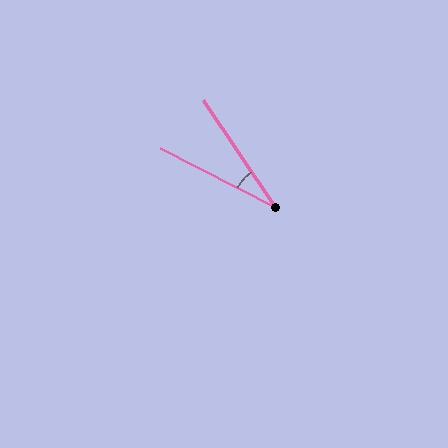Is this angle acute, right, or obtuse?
It is acute.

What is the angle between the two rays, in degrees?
Approximately 29 degrees.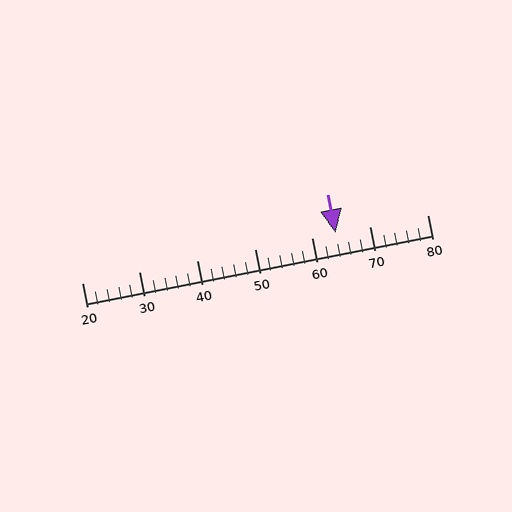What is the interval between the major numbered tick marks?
The major tick marks are spaced 10 units apart.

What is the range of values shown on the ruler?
The ruler shows values from 20 to 80.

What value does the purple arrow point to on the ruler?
The purple arrow points to approximately 64.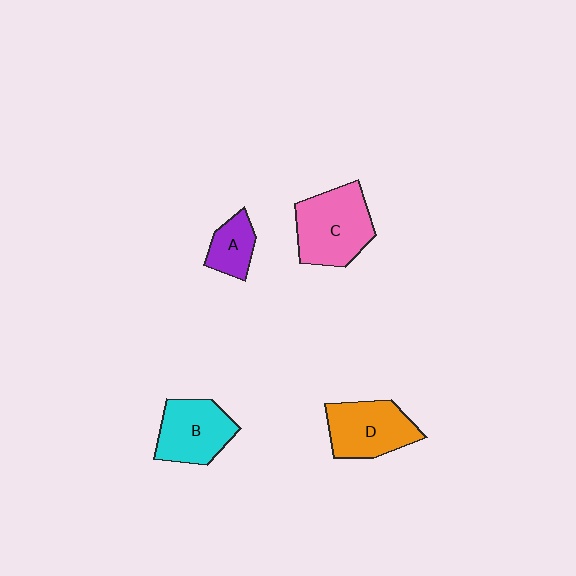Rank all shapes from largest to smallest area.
From largest to smallest: C (pink), D (orange), B (cyan), A (purple).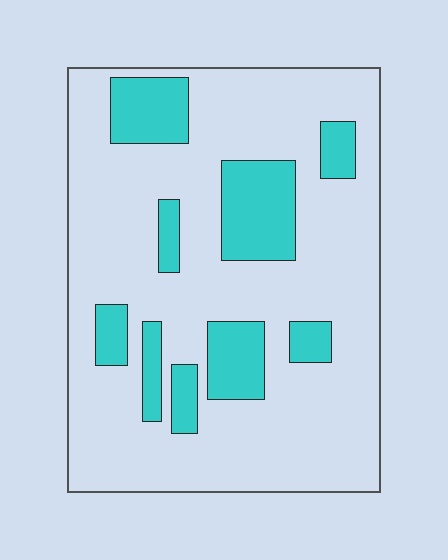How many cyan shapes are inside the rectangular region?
9.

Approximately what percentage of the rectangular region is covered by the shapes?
Approximately 20%.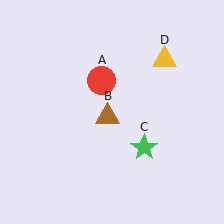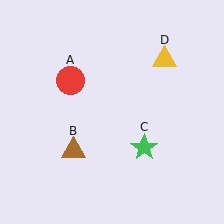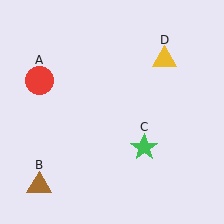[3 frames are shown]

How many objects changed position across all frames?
2 objects changed position: red circle (object A), brown triangle (object B).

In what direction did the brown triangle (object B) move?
The brown triangle (object B) moved down and to the left.